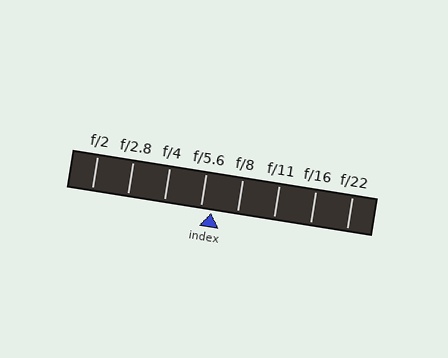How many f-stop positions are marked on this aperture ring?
There are 8 f-stop positions marked.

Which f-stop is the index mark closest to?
The index mark is closest to f/5.6.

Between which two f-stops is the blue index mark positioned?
The index mark is between f/5.6 and f/8.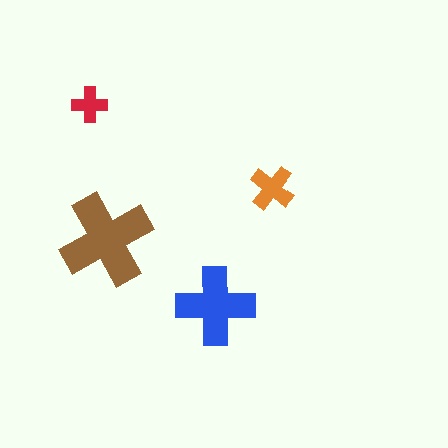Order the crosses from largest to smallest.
the brown one, the blue one, the orange one, the red one.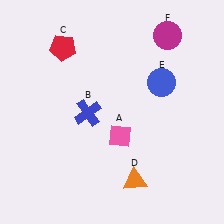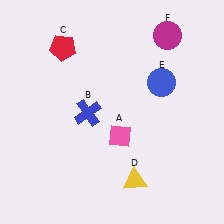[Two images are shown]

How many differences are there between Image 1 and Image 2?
There is 1 difference between the two images.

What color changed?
The triangle (D) changed from orange in Image 1 to yellow in Image 2.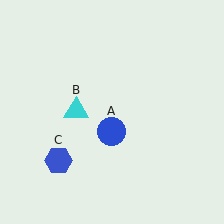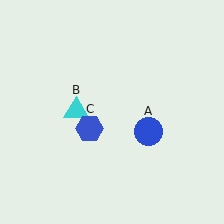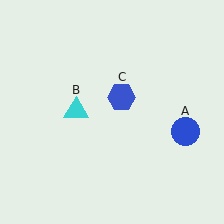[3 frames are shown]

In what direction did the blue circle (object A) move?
The blue circle (object A) moved right.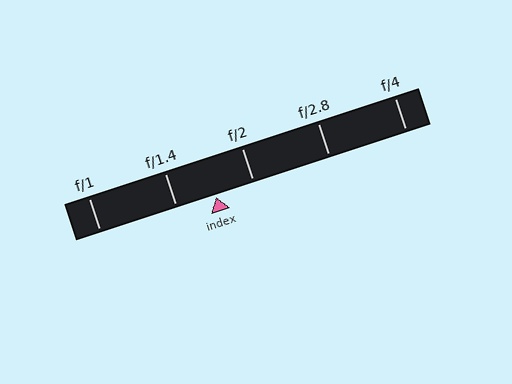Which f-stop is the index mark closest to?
The index mark is closest to f/2.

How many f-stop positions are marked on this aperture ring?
There are 5 f-stop positions marked.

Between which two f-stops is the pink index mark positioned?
The index mark is between f/1.4 and f/2.